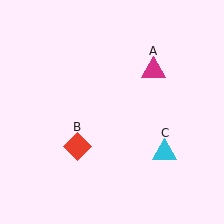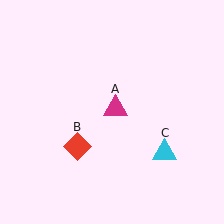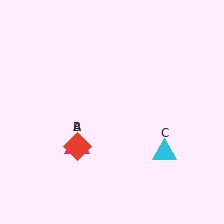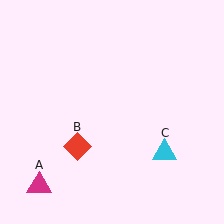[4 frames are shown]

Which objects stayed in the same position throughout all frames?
Red diamond (object B) and cyan triangle (object C) remained stationary.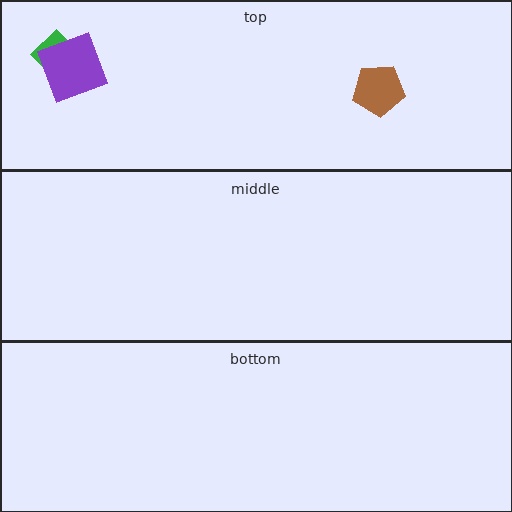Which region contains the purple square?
The top region.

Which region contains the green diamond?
The top region.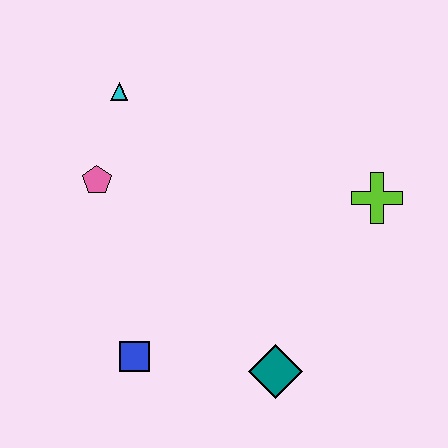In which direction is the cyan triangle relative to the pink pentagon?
The cyan triangle is above the pink pentagon.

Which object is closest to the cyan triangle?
The pink pentagon is closest to the cyan triangle.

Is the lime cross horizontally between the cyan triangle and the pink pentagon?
No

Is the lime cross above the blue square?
Yes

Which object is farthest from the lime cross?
The blue square is farthest from the lime cross.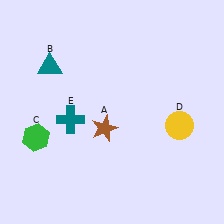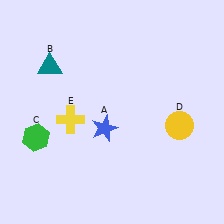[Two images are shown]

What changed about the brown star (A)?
In Image 1, A is brown. In Image 2, it changed to blue.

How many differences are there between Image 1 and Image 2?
There are 2 differences between the two images.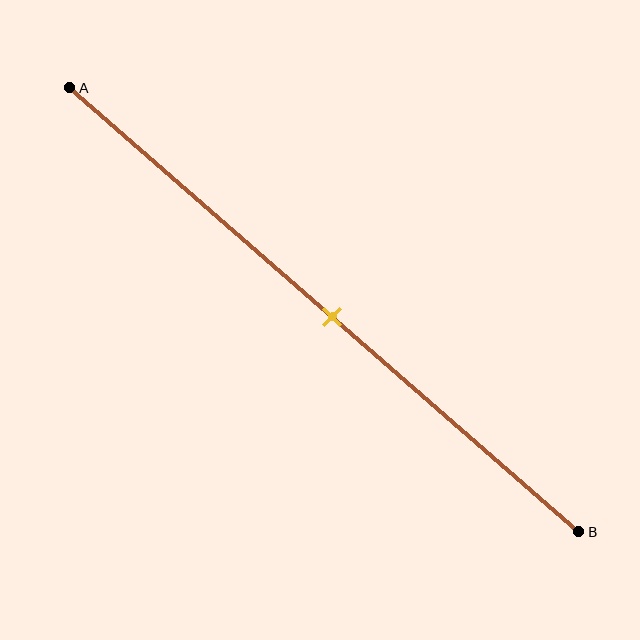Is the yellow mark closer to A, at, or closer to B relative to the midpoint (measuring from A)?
The yellow mark is approximately at the midpoint of segment AB.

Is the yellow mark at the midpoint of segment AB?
Yes, the mark is approximately at the midpoint.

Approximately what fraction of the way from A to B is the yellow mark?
The yellow mark is approximately 50% of the way from A to B.